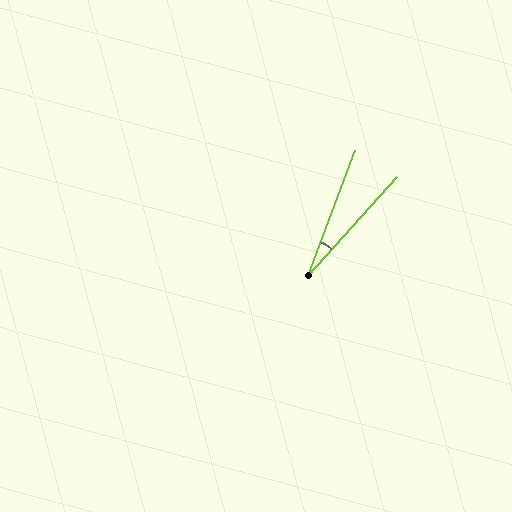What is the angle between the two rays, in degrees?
Approximately 22 degrees.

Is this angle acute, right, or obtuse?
It is acute.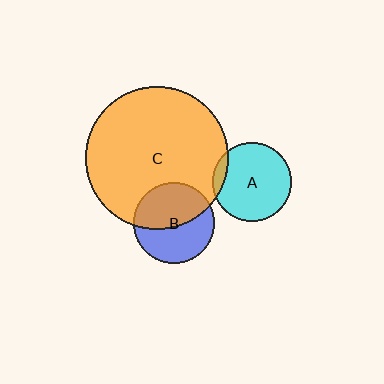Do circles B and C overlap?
Yes.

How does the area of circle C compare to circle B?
Approximately 3.1 times.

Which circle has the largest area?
Circle C (orange).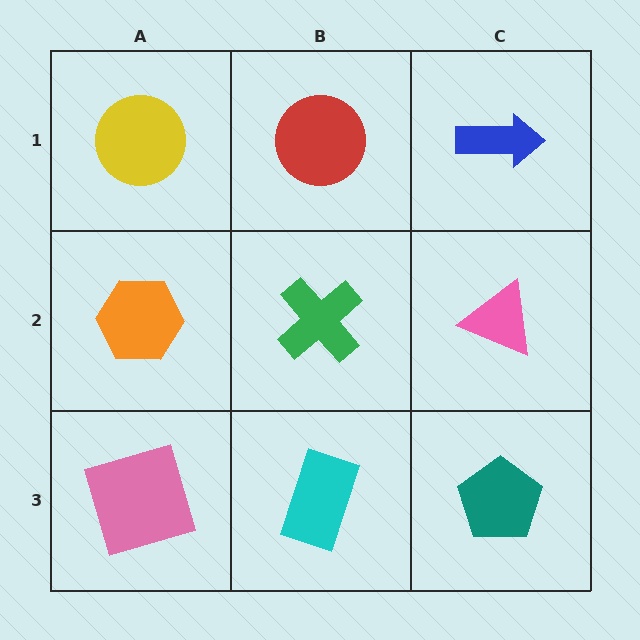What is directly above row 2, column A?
A yellow circle.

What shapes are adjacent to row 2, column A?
A yellow circle (row 1, column A), a pink square (row 3, column A), a green cross (row 2, column B).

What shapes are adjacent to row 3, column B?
A green cross (row 2, column B), a pink square (row 3, column A), a teal pentagon (row 3, column C).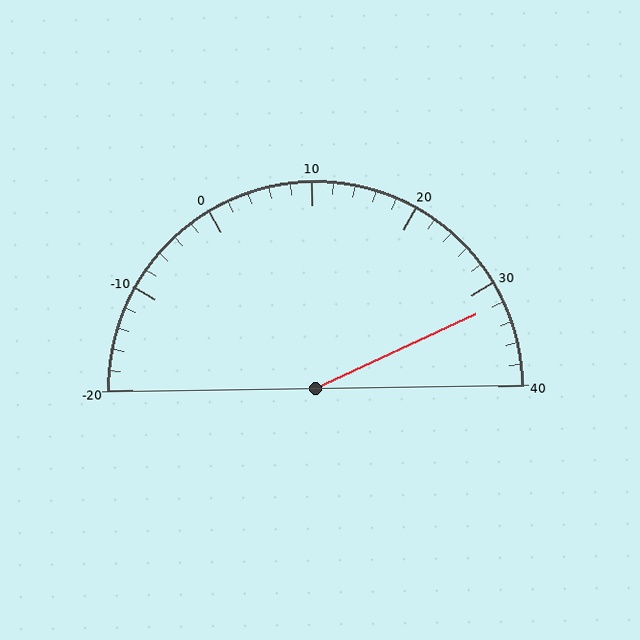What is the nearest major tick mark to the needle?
The nearest major tick mark is 30.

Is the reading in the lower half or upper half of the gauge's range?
The reading is in the upper half of the range (-20 to 40).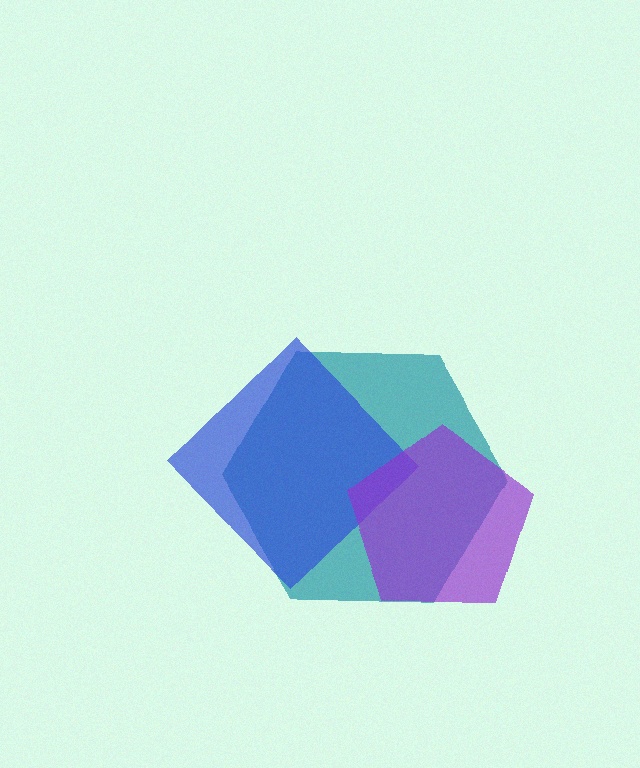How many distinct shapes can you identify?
There are 3 distinct shapes: a teal hexagon, a blue diamond, a purple pentagon.